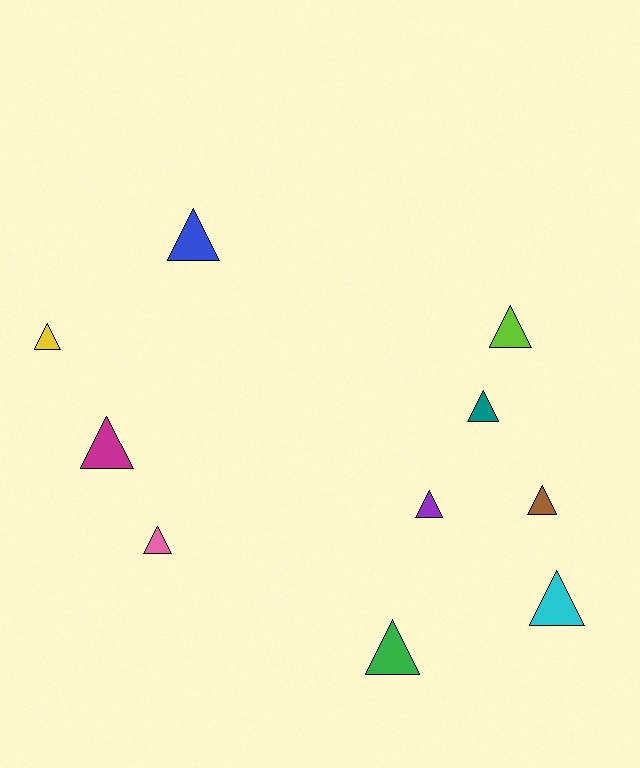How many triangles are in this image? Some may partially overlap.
There are 10 triangles.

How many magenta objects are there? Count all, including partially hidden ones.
There is 1 magenta object.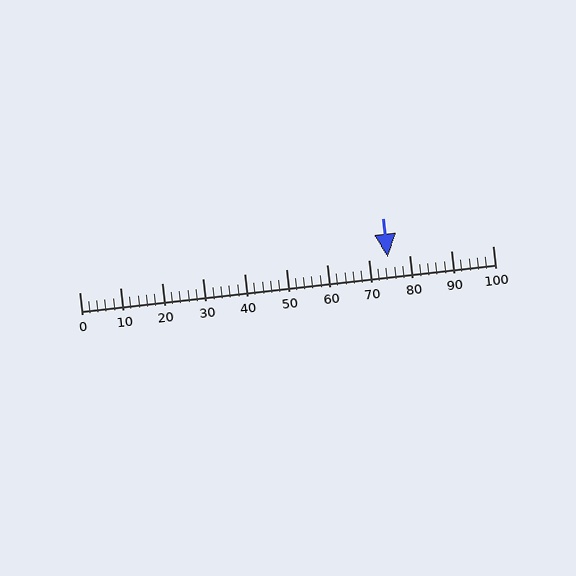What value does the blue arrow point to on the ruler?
The blue arrow points to approximately 75.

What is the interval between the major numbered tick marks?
The major tick marks are spaced 10 units apart.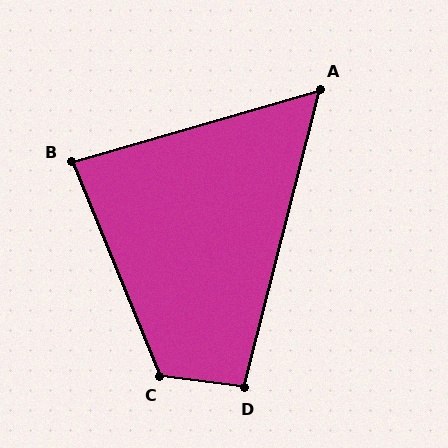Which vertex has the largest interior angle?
C, at approximately 120 degrees.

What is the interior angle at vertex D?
Approximately 96 degrees (obtuse).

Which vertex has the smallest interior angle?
A, at approximately 60 degrees.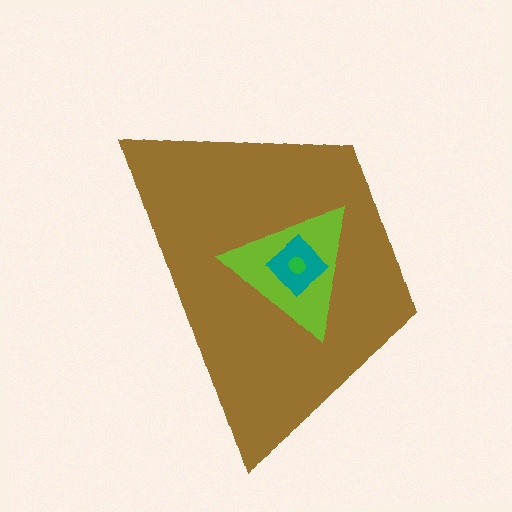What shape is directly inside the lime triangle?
The teal diamond.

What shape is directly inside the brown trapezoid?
The lime triangle.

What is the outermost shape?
The brown trapezoid.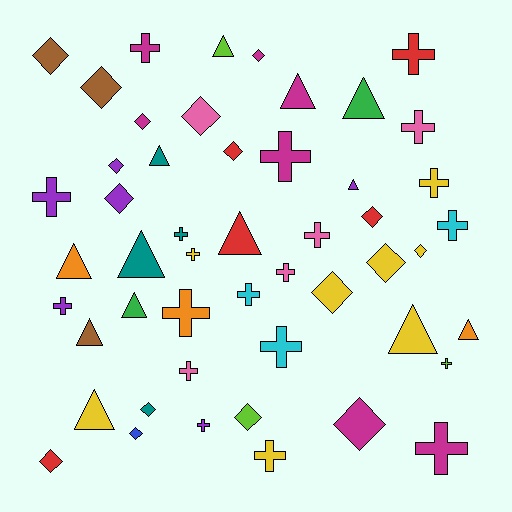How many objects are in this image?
There are 50 objects.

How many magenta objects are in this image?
There are 7 magenta objects.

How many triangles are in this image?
There are 13 triangles.